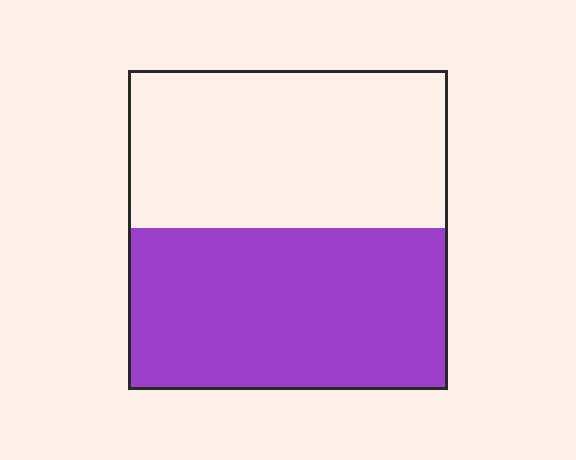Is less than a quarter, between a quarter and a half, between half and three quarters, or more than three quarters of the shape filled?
Between half and three quarters.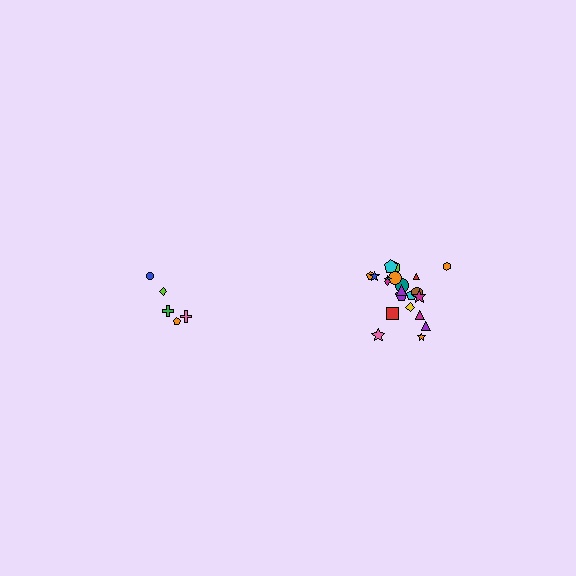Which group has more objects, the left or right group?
The right group.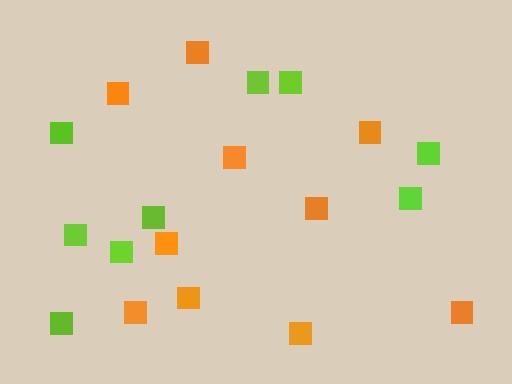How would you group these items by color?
There are 2 groups: one group of orange squares (10) and one group of lime squares (9).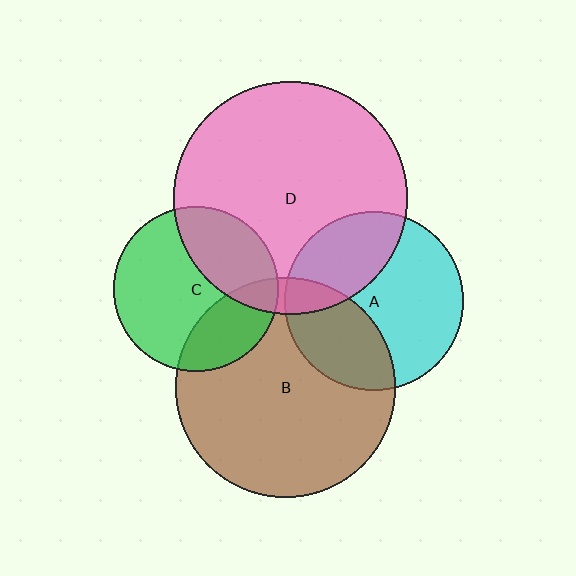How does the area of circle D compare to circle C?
Approximately 2.0 times.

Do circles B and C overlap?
Yes.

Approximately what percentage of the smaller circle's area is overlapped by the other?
Approximately 25%.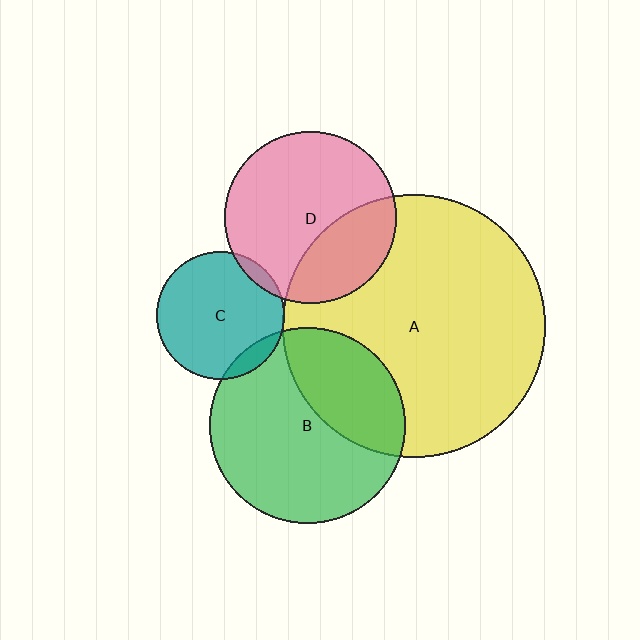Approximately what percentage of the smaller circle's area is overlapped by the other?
Approximately 5%.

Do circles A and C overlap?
Yes.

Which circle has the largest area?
Circle A (yellow).